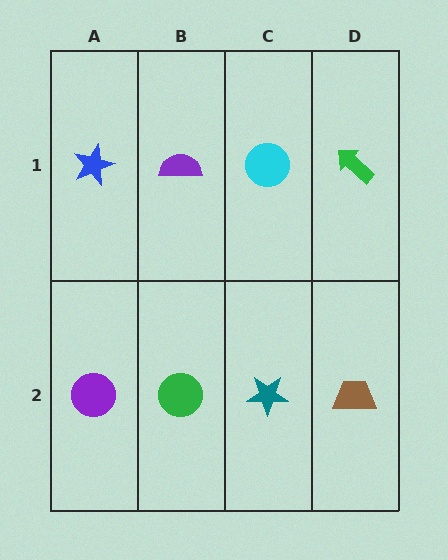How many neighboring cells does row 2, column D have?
2.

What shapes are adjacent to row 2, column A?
A blue star (row 1, column A), a green circle (row 2, column B).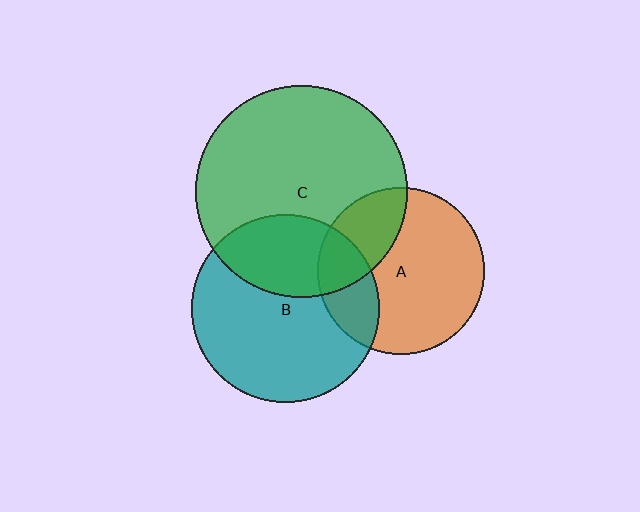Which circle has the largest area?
Circle C (green).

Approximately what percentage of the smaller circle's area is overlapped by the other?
Approximately 30%.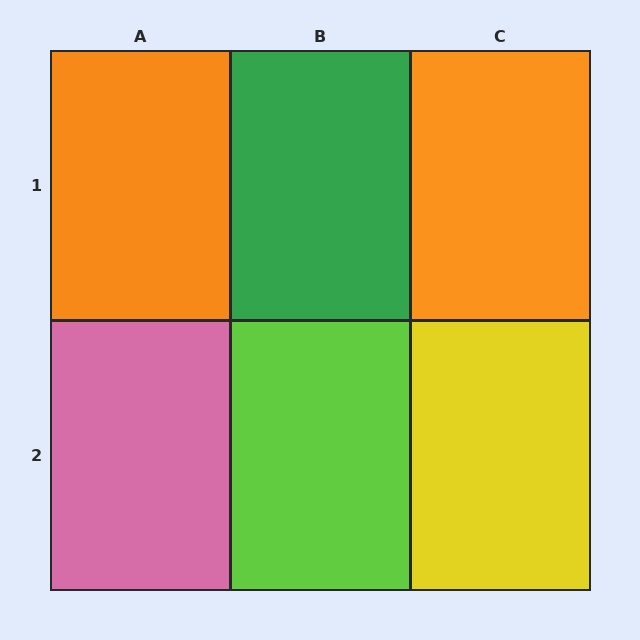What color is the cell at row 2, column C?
Yellow.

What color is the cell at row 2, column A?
Pink.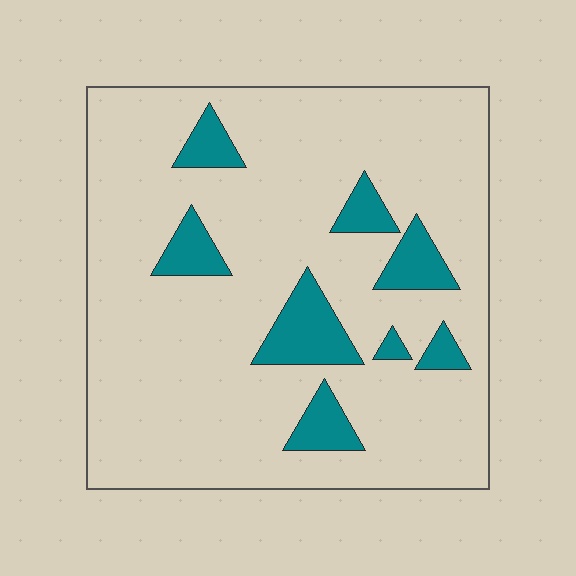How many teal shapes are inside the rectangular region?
8.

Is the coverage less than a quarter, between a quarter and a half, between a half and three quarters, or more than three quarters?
Less than a quarter.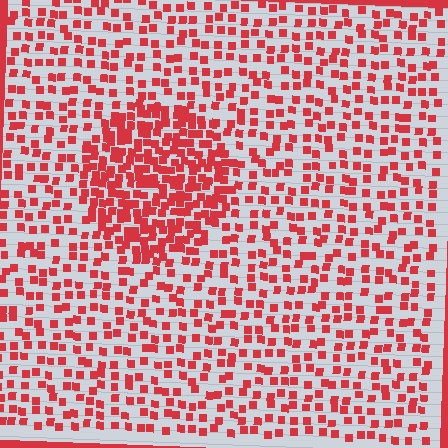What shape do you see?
I see a circle.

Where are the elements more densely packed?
The elements are more densely packed inside the circle boundary.